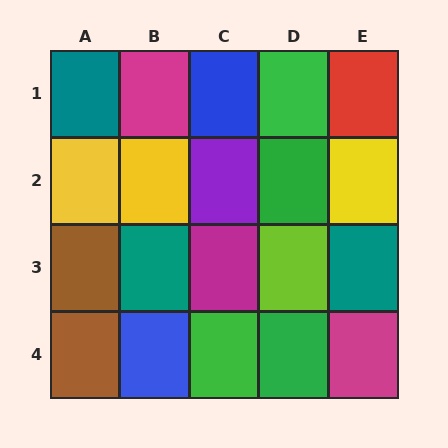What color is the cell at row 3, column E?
Teal.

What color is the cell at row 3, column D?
Lime.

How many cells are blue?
2 cells are blue.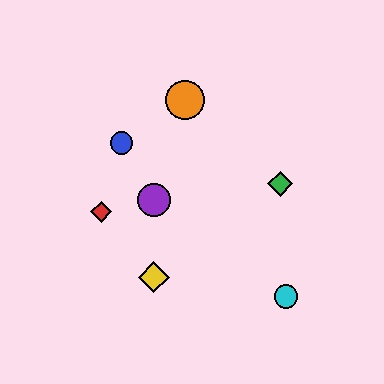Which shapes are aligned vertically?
The yellow diamond, the purple circle are aligned vertically.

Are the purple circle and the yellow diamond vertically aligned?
Yes, both are at x≈154.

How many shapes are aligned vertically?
2 shapes (the yellow diamond, the purple circle) are aligned vertically.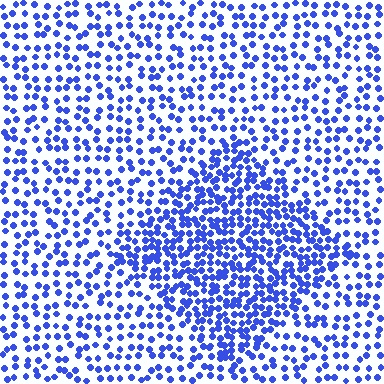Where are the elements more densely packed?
The elements are more densely packed inside the diamond boundary.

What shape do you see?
I see a diamond.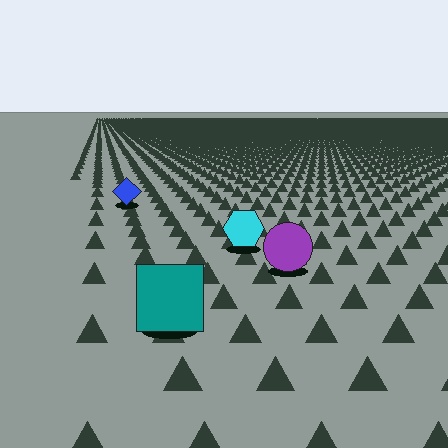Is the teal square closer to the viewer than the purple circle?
Yes. The teal square is closer — you can tell from the texture gradient: the ground texture is coarser near it.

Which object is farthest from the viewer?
The blue diamond is farthest from the viewer. It appears smaller and the ground texture around it is denser.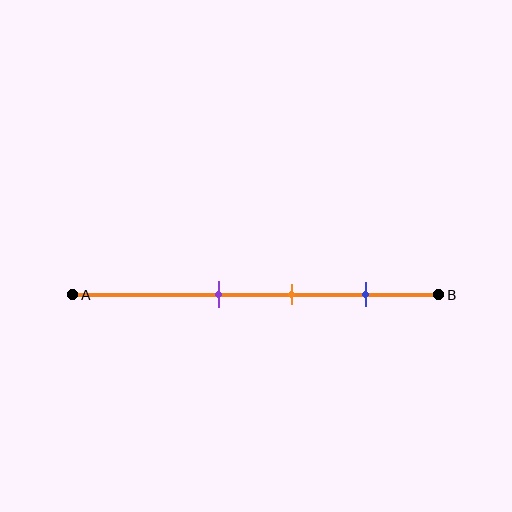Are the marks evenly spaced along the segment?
Yes, the marks are approximately evenly spaced.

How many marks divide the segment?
There are 3 marks dividing the segment.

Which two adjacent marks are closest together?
The purple and orange marks are the closest adjacent pair.